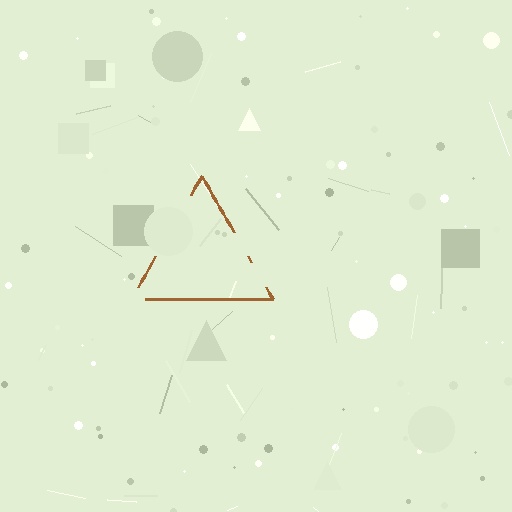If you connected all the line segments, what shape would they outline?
They would outline a triangle.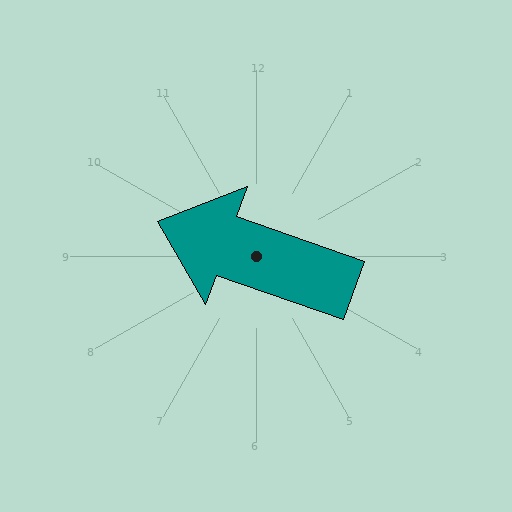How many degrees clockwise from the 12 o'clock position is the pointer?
Approximately 289 degrees.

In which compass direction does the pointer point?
West.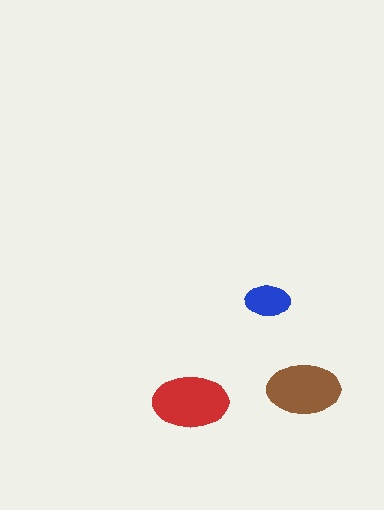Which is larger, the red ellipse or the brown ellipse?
The red one.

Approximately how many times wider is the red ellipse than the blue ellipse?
About 1.5 times wider.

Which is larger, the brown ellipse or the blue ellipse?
The brown one.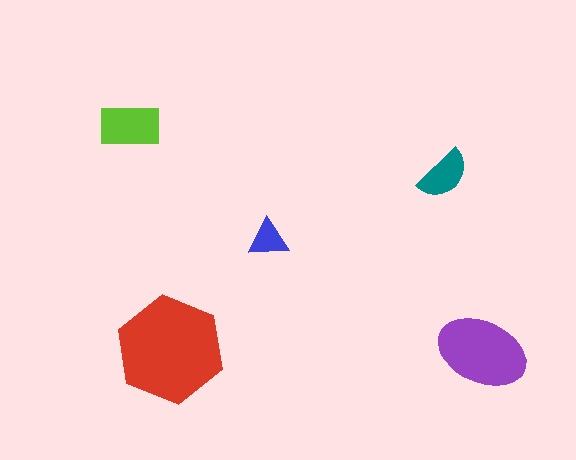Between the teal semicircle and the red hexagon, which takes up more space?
The red hexagon.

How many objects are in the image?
There are 5 objects in the image.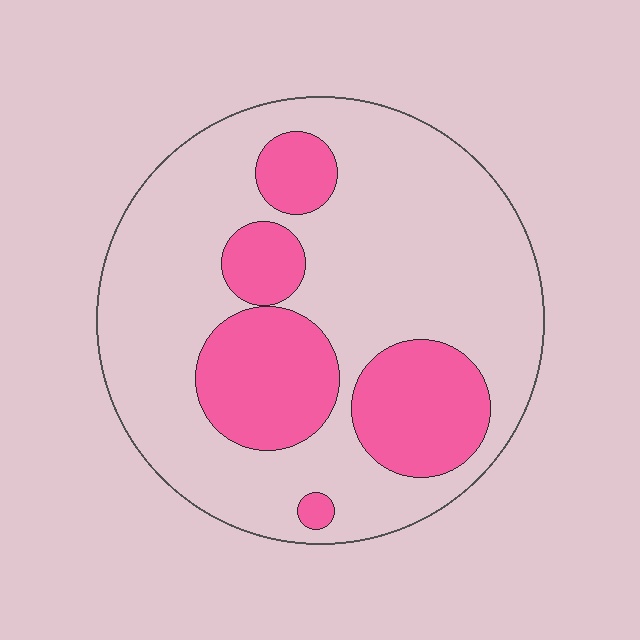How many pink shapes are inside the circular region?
5.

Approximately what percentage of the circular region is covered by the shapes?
Approximately 30%.